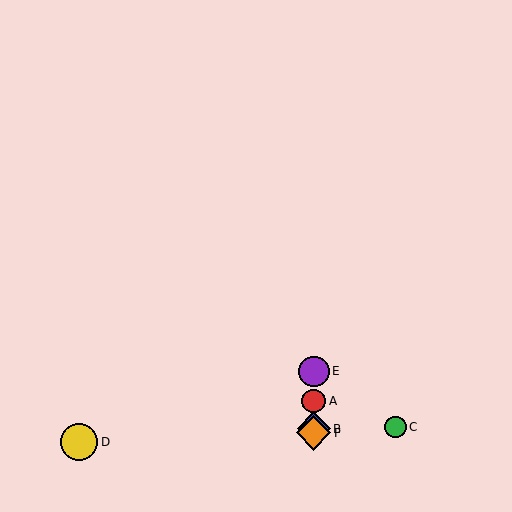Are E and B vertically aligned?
Yes, both are at x≈314.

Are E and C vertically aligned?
No, E is at x≈314 and C is at x≈395.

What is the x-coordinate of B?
Object B is at x≈314.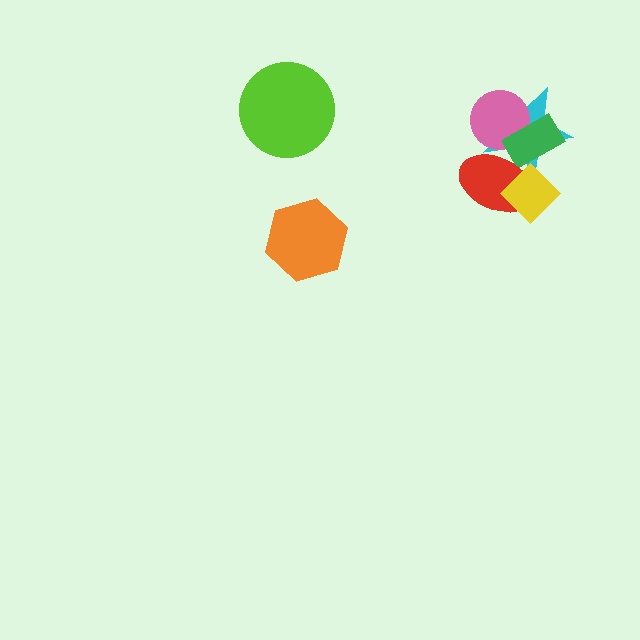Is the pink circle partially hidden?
Yes, it is partially covered by another shape.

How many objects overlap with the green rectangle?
3 objects overlap with the green rectangle.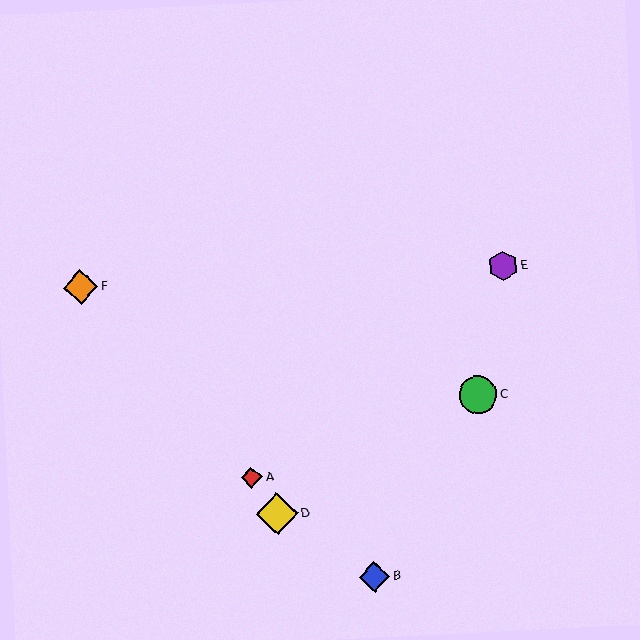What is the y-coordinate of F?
Object F is at y≈287.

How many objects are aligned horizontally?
2 objects (E, F) are aligned horizontally.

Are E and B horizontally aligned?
No, E is at y≈266 and B is at y≈577.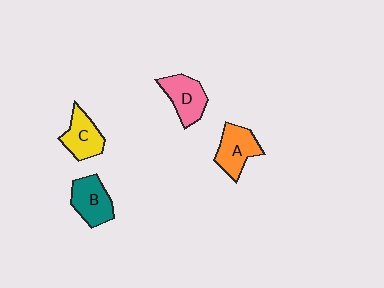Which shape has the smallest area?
Shape C (yellow).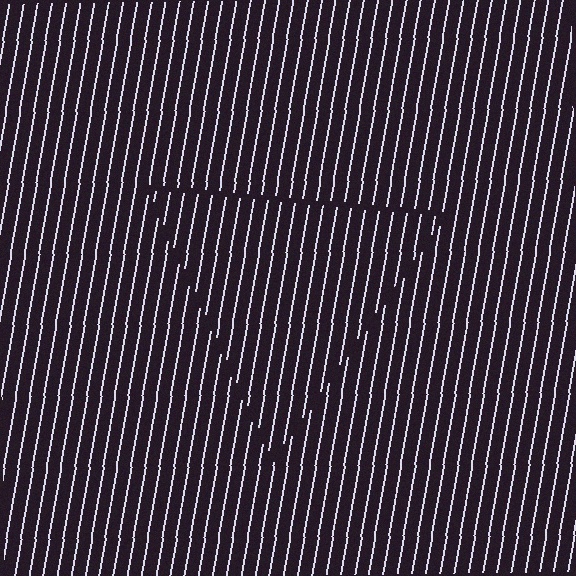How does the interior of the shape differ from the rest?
The interior of the shape contains the same grating, shifted by half a period — the contour is defined by the phase discontinuity where line-ends from the inner and outer gratings abut.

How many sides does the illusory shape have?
3 sides — the line-ends trace a triangle.